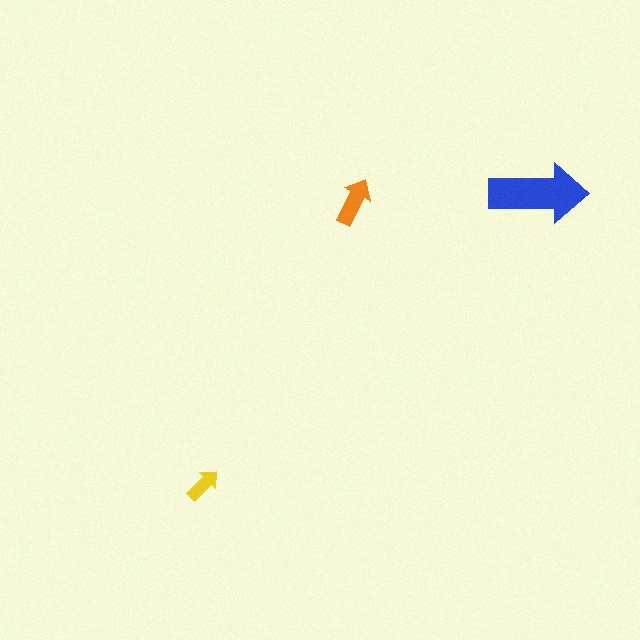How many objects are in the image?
There are 3 objects in the image.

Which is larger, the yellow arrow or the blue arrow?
The blue one.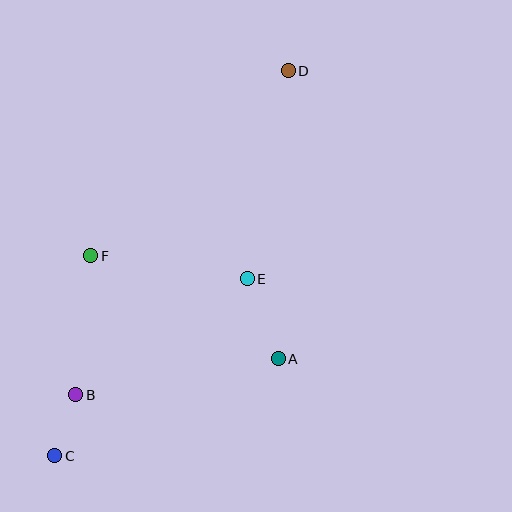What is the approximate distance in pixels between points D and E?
The distance between D and E is approximately 212 pixels.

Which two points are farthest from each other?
Points C and D are farthest from each other.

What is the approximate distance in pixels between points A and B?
The distance between A and B is approximately 206 pixels.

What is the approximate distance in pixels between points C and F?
The distance between C and F is approximately 203 pixels.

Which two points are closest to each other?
Points B and C are closest to each other.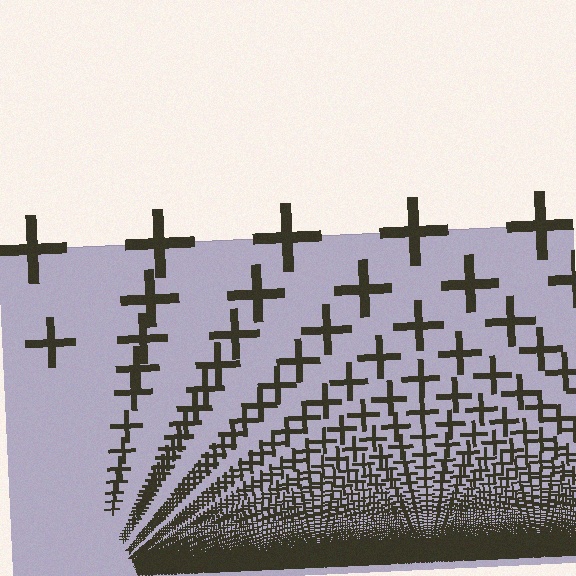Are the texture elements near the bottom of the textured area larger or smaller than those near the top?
Smaller. The gradient is inverted — elements near the bottom are smaller and denser.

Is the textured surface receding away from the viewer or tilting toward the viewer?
The surface appears to tilt toward the viewer. Texture elements get larger and sparser toward the top.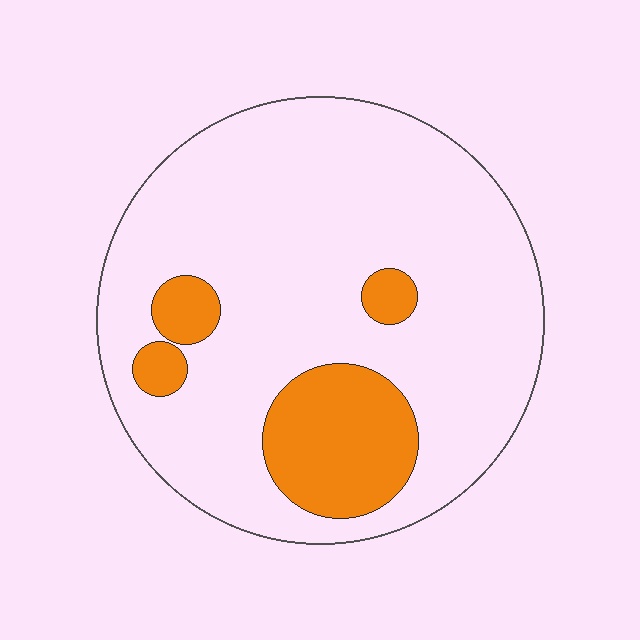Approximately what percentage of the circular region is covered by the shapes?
Approximately 20%.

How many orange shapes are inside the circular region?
4.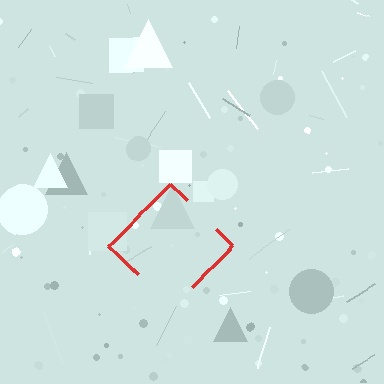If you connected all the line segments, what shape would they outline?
They would outline a diamond.